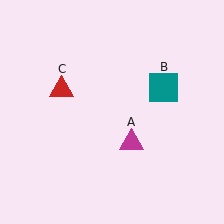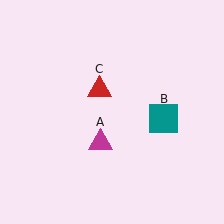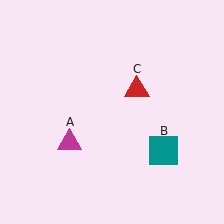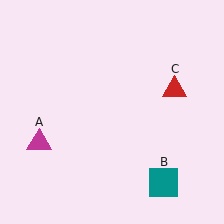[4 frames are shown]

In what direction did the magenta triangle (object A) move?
The magenta triangle (object A) moved left.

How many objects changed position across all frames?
3 objects changed position: magenta triangle (object A), teal square (object B), red triangle (object C).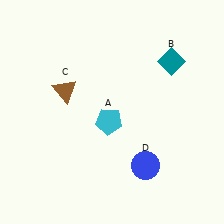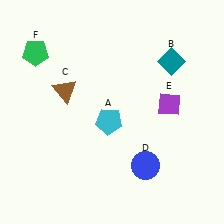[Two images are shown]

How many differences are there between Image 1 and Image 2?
There are 2 differences between the two images.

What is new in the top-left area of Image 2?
A green pentagon (F) was added in the top-left area of Image 2.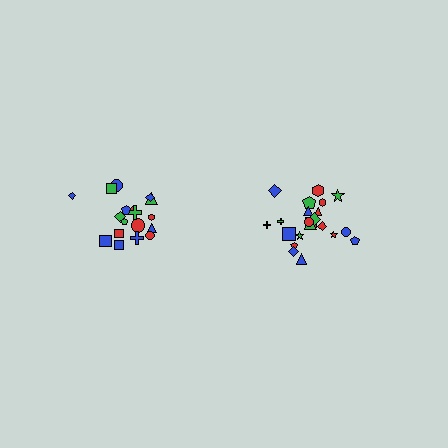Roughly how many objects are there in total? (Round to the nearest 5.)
Roughly 40 objects in total.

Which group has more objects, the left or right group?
The right group.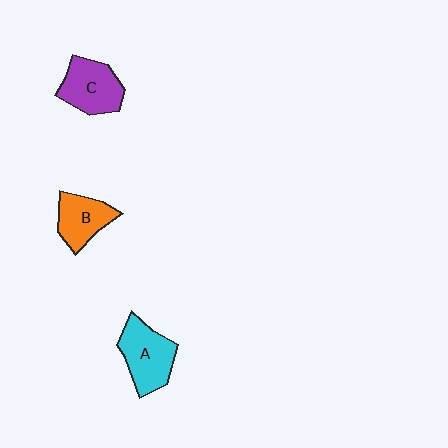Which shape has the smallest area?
Shape B (orange).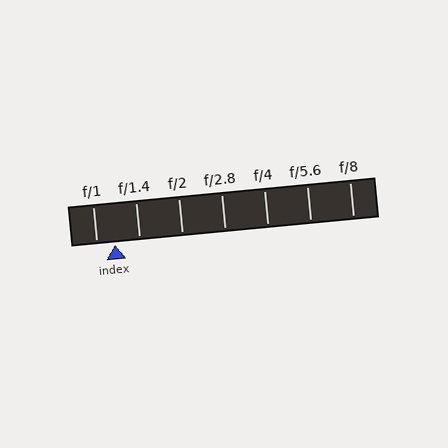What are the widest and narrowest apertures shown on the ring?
The widest aperture shown is f/1 and the narrowest is f/8.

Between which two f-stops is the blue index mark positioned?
The index mark is between f/1 and f/1.4.